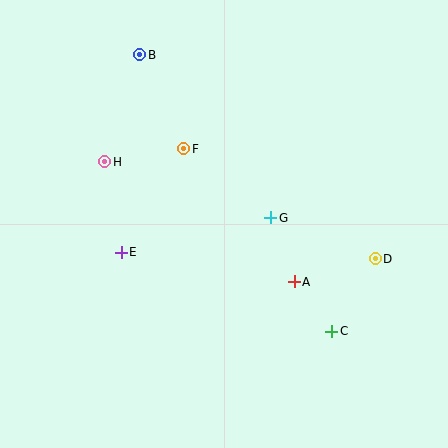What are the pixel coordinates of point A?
Point A is at (294, 282).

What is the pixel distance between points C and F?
The distance between C and F is 235 pixels.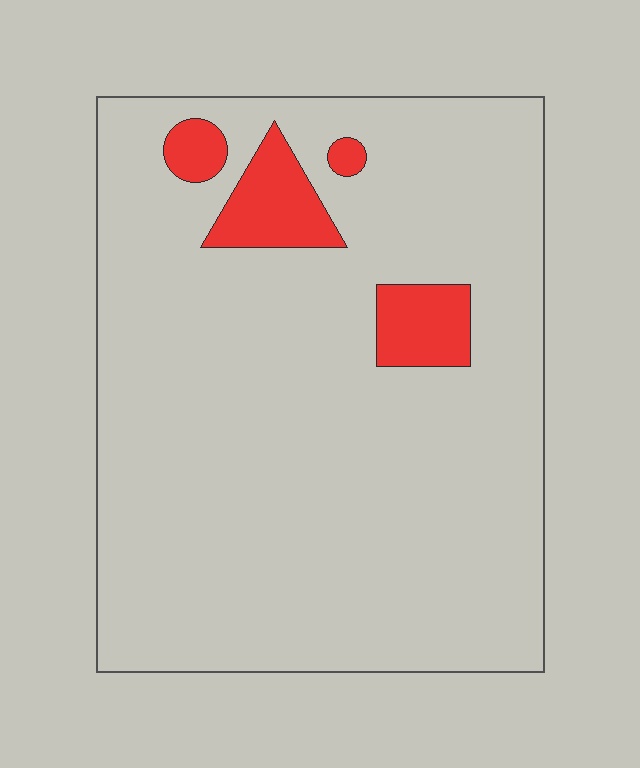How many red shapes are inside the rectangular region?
4.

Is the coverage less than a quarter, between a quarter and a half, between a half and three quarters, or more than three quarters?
Less than a quarter.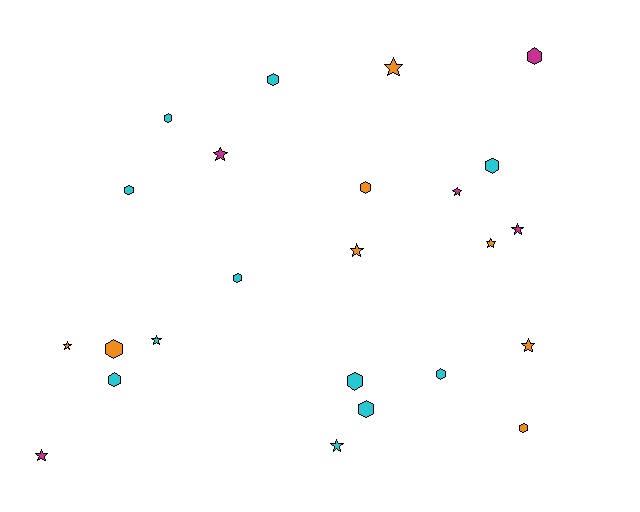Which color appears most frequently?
Cyan, with 11 objects.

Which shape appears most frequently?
Hexagon, with 13 objects.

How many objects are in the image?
There are 24 objects.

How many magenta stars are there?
There are 4 magenta stars.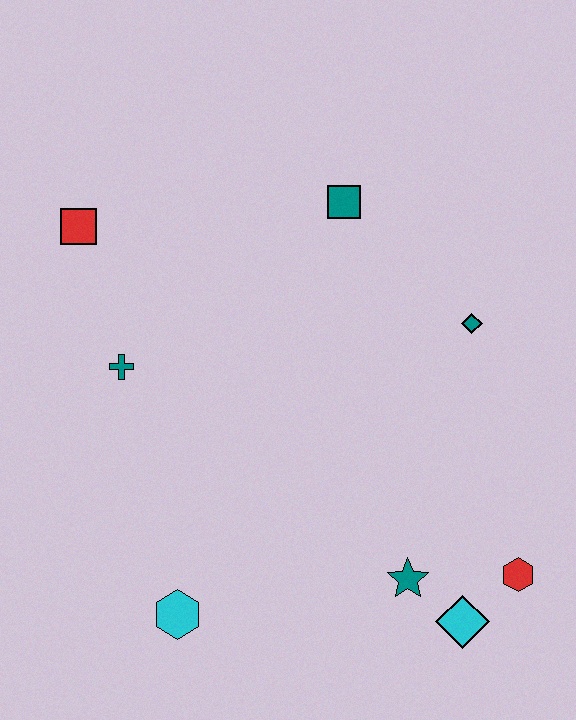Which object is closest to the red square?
The teal cross is closest to the red square.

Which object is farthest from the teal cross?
The red hexagon is farthest from the teal cross.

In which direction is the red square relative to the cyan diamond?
The red square is above the cyan diamond.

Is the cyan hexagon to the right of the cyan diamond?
No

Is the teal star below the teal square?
Yes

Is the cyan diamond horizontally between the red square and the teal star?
No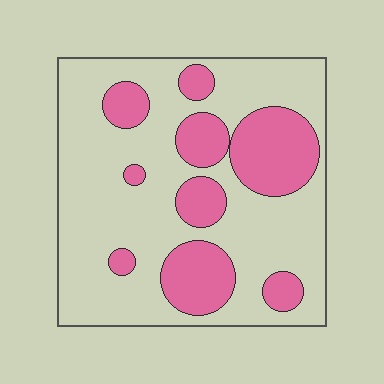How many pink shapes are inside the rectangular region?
9.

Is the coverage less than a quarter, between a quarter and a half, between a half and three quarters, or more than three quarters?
Between a quarter and a half.